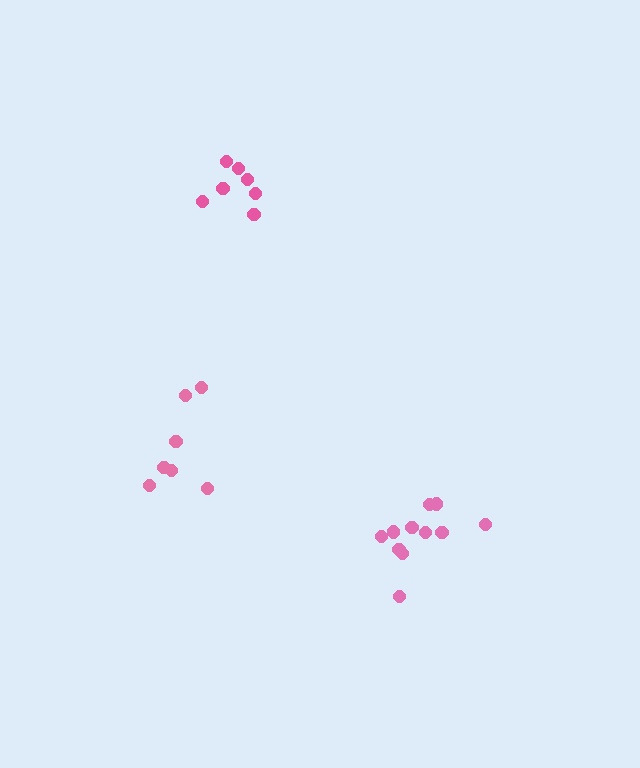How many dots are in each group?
Group 1: 11 dots, Group 2: 7 dots, Group 3: 7 dots (25 total).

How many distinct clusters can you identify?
There are 3 distinct clusters.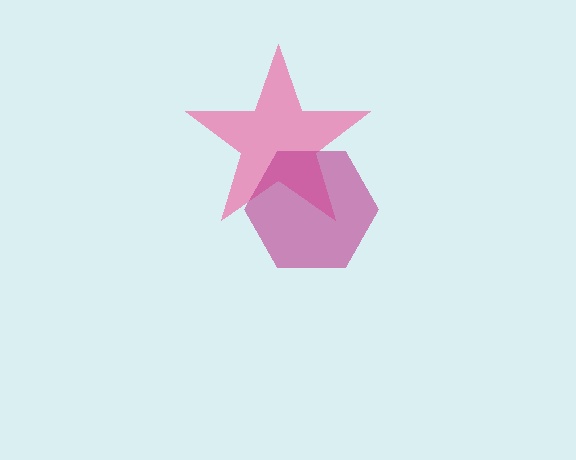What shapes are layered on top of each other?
The layered shapes are: a pink star, a magenta hexagon.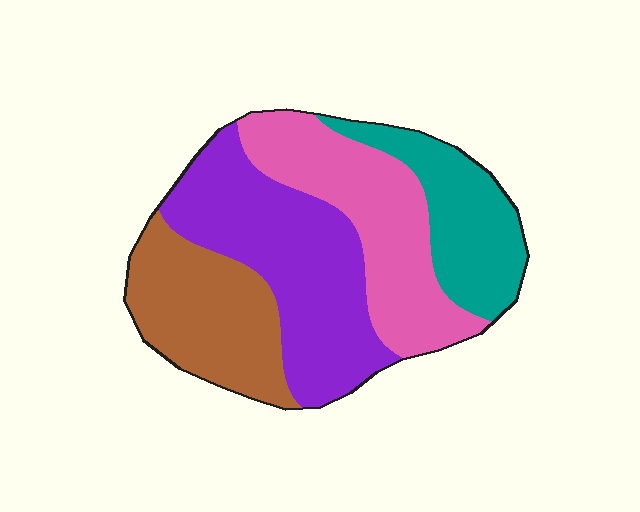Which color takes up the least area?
Teal, at roughly 20%.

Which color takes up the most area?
Purple, at roughly 35%.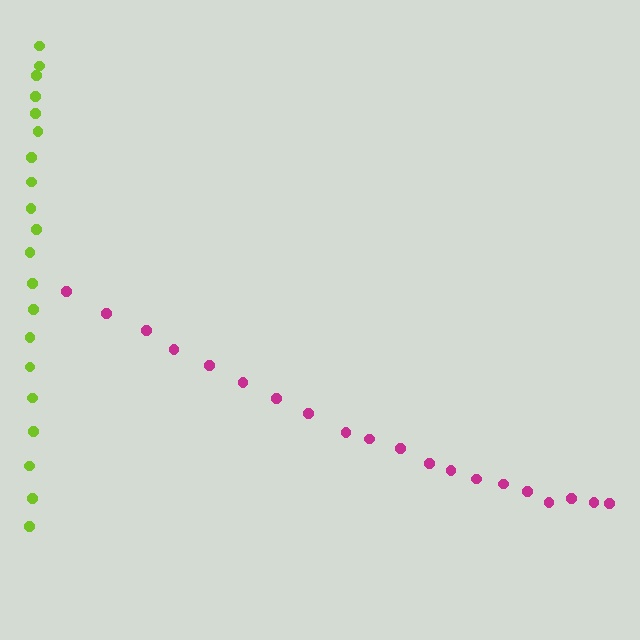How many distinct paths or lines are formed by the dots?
There are 2 distinct paths.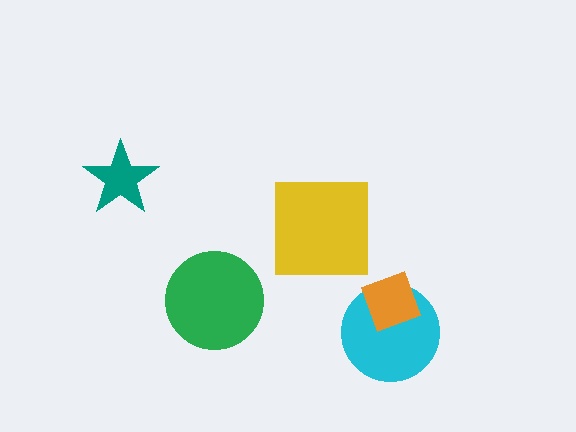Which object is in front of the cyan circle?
The orange diamond is in front of the cyan circle.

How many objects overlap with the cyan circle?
1 object overlaps with the cyan circle.